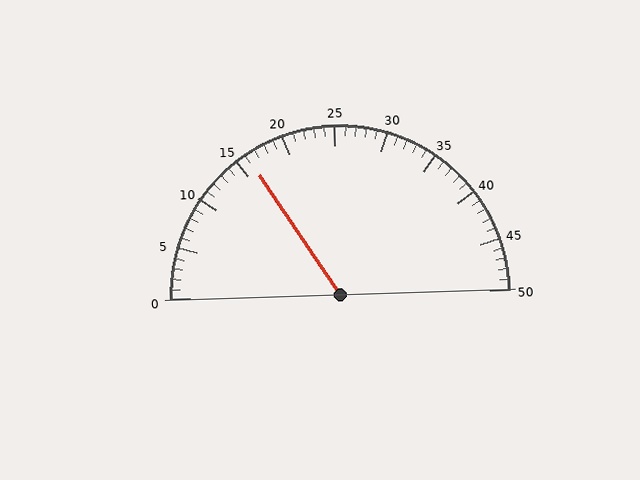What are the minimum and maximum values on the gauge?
The gauge ranges from 0 to 50.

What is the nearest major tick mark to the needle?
The nearest major tick mark is 15.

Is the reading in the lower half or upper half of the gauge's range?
The reading is in the lower half of the range (0 to 50).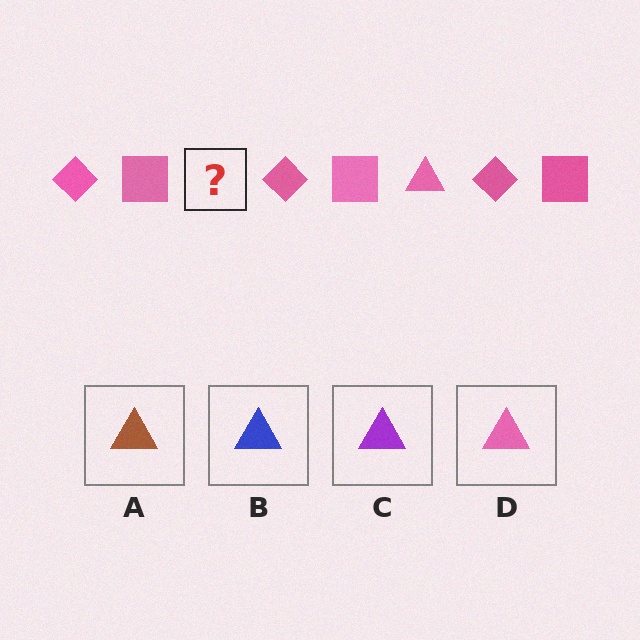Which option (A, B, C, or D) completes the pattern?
D.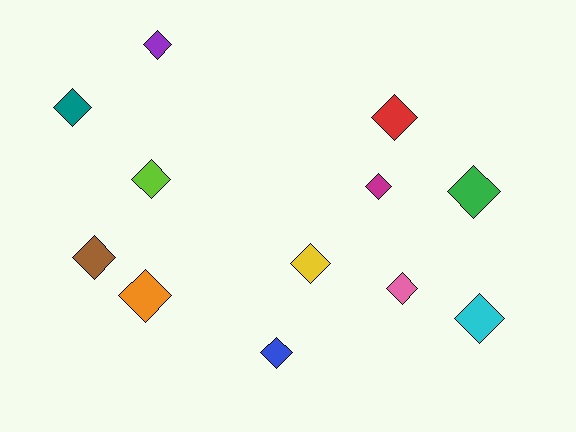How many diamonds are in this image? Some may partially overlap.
There are 12 diamonds.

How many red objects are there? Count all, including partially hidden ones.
There is 1 red object.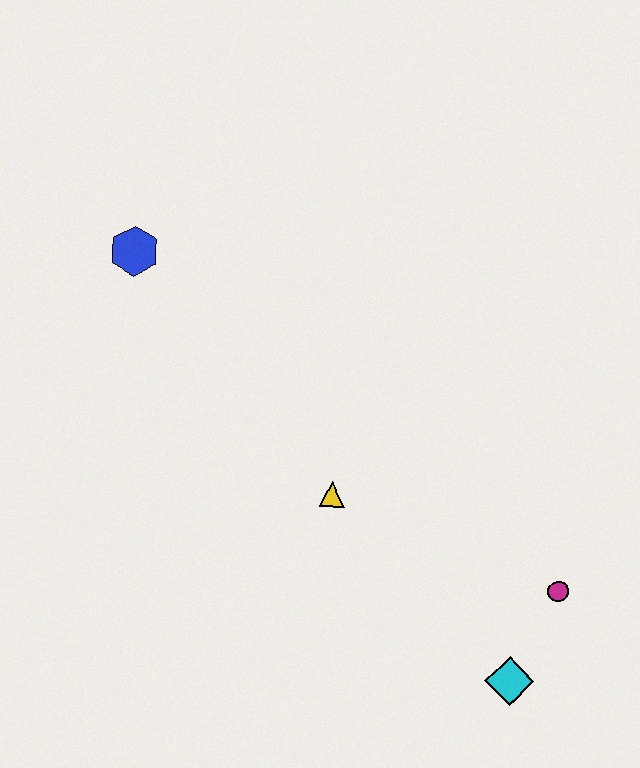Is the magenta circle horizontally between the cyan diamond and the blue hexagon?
No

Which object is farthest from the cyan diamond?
The blue hexagon is farthest from the cyan diamond.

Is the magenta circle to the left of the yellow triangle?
No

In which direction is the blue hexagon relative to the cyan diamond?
The blue hexagon is above the cyan diamond.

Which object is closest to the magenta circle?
The cyan diamond is closest to the magenta circle.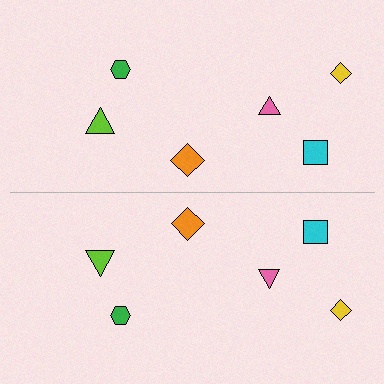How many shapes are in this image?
There are 12 shapes in this image.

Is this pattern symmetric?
Yes, this pattern has bilateral (reflection) symmetry.